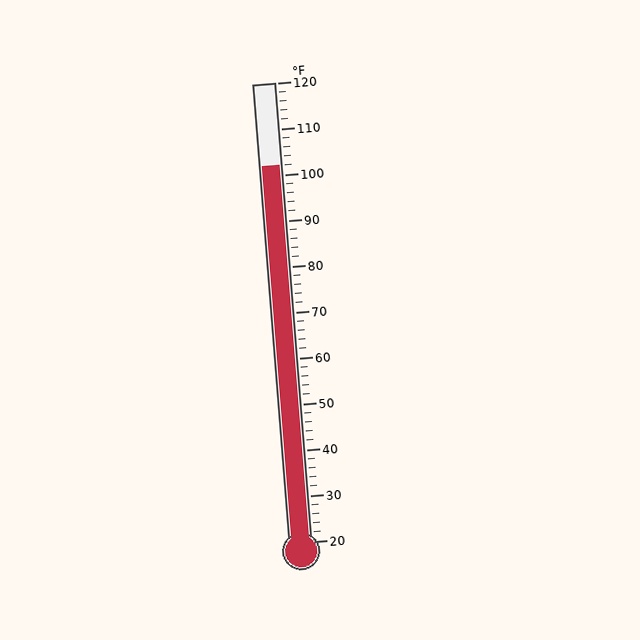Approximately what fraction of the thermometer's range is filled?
The thermometer is filled to approximately 80% of its range.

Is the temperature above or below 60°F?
The temperature is above 60°F.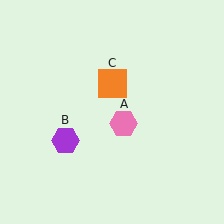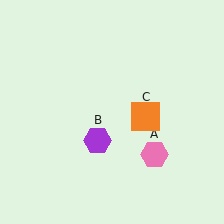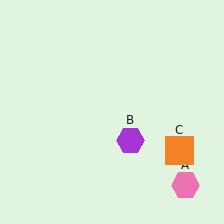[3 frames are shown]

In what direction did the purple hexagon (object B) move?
The purple hexagon (object B) moved right.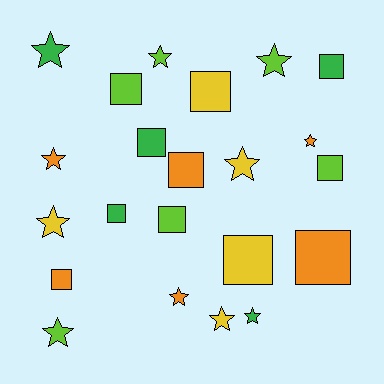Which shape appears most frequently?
Square, with 11 objects.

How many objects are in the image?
There are 22 objects.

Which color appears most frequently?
Orange, with 6 objects.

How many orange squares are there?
There are 3 orange squares.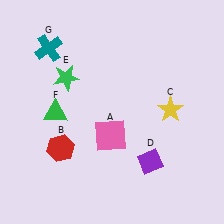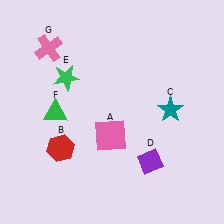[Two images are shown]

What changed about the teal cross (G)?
In Image 1, G is teal. In Image 2, it changed to pink.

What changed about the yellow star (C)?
In Image 1, C is yellow. In Image 2, it changed to teal.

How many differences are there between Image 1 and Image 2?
There are 2 differences between the two images.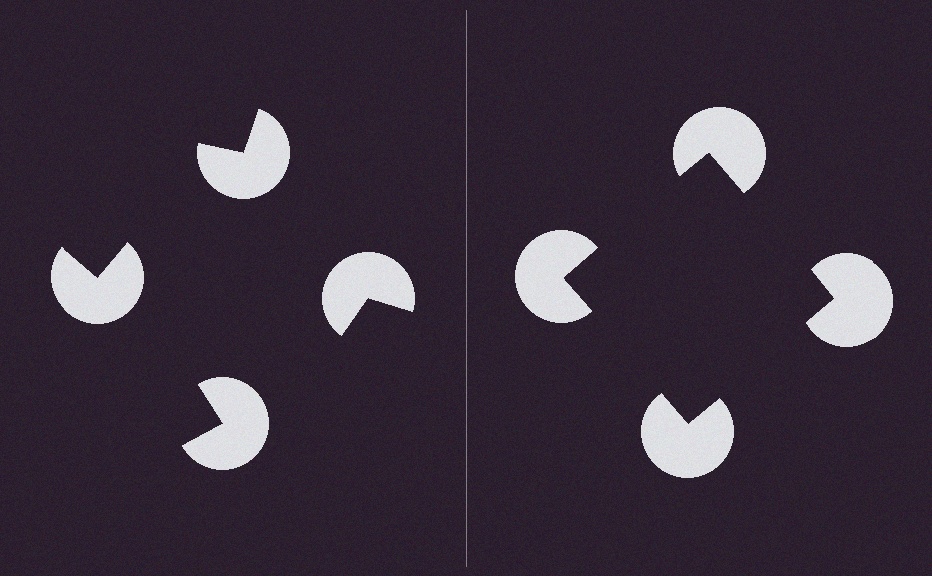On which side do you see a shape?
An illusory square appears on the right side. On the left side the wedge cuts are rotated, so no coherent shape forms.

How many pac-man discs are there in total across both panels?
8 — 4 on each side.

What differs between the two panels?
The pac-man discs are positioned identically on both sides; only the wedge orientations differ. On the right they align to a square; on the left they are misaligned.